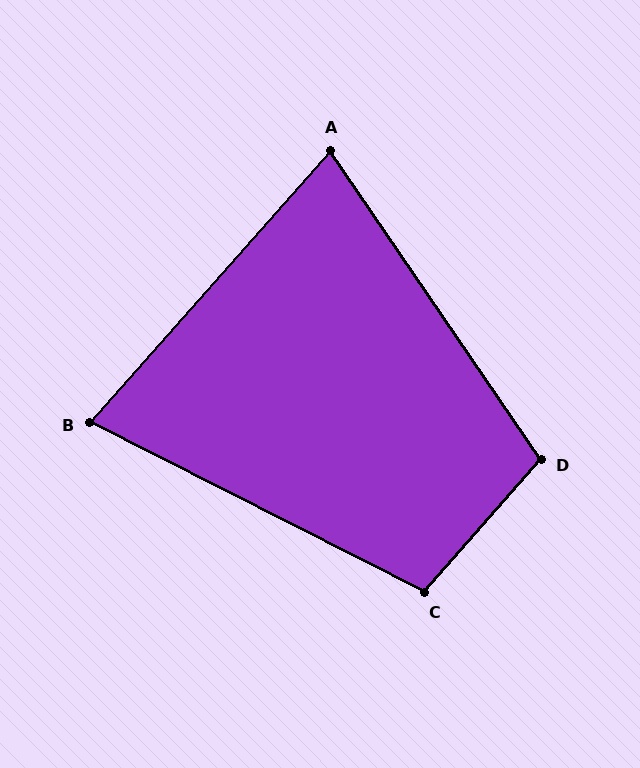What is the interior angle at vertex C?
Approximately 104 degrees (obtuse).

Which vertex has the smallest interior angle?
B, at approximately 75 degrees.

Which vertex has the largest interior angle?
D, at approximately 105 degrees.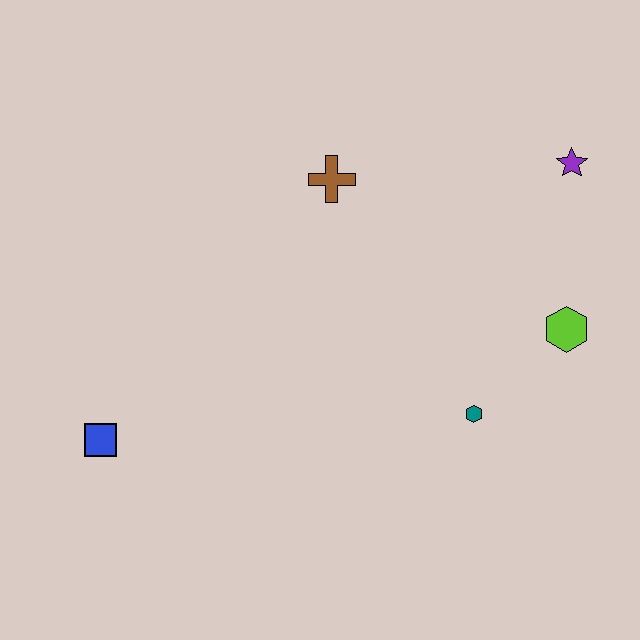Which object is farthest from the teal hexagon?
The blue square is farthest from the teal hexagon.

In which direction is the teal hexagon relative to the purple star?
The teal hexagon is below the purple star.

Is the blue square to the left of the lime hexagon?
Yes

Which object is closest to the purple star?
The lime hexagon is closest to the purple star.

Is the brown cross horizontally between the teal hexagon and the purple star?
No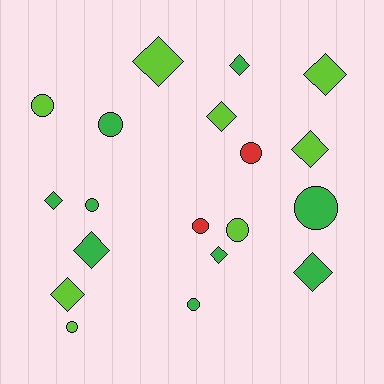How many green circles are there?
There are 4 green circles.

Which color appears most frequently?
Green, with 9 objects.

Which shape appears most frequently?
Diamond, with 10 objects.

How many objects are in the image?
There are 19 objects.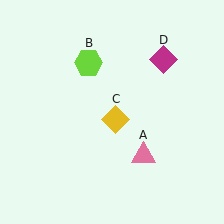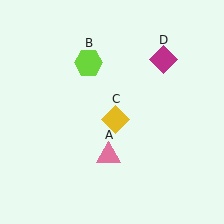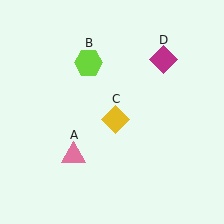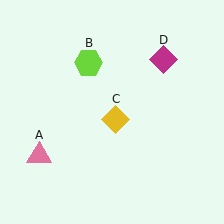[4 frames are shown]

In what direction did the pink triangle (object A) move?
The pink triangle (object A) moved left.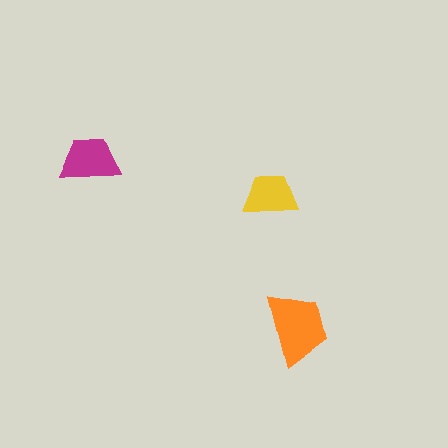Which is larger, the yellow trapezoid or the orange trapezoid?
The orange one.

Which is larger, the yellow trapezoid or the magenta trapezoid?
The magenta one.